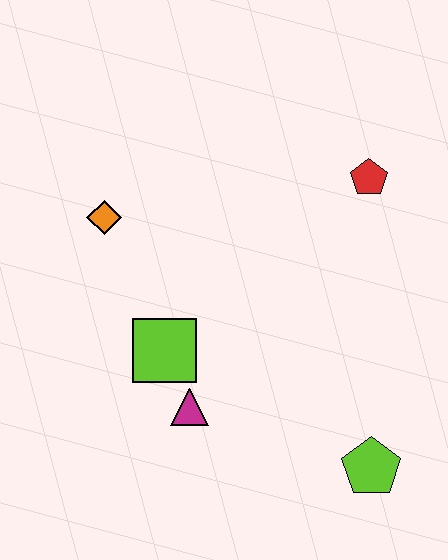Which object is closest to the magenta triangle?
The lime square is closest to the magenta triangle.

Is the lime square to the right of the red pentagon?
No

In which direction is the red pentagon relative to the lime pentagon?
The red pentagon is above the lime pentagon.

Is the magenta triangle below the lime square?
Yes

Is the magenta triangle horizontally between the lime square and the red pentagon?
Yes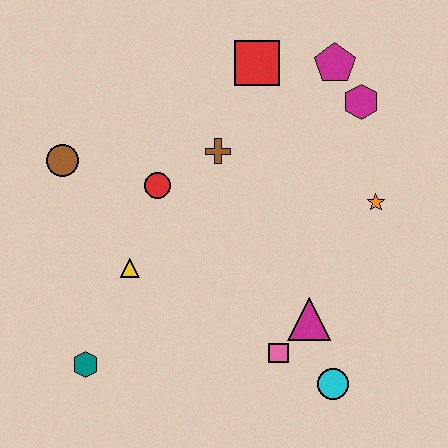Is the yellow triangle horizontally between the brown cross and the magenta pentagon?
No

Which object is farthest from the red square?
The teal hexagon is farthest from the red square.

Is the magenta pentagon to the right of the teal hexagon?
Yes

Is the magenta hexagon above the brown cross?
Yes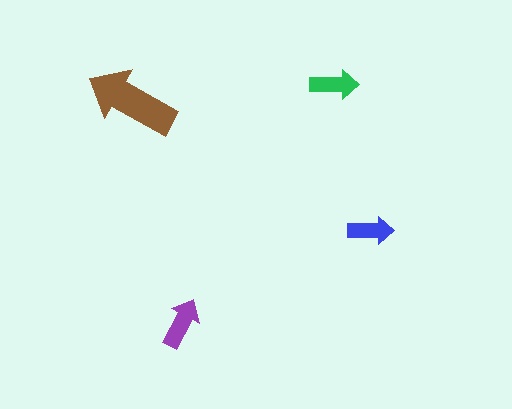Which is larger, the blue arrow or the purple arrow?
The purple one.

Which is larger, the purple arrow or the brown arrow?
The brown one.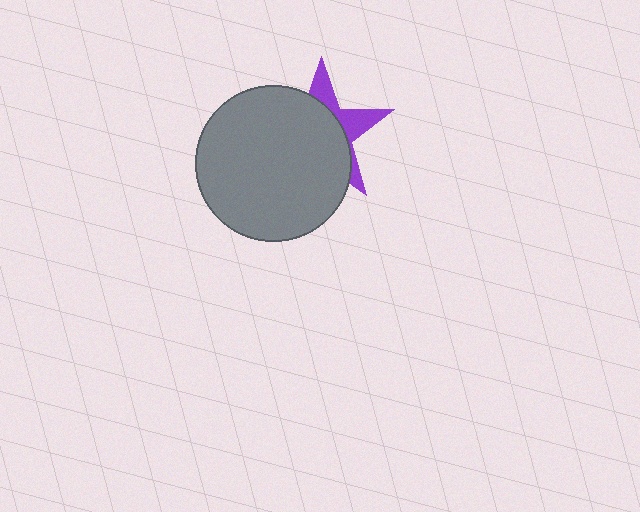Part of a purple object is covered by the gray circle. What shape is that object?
It is a star.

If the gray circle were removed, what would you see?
You would see the complete purple star.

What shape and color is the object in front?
The object in front is a gray circle.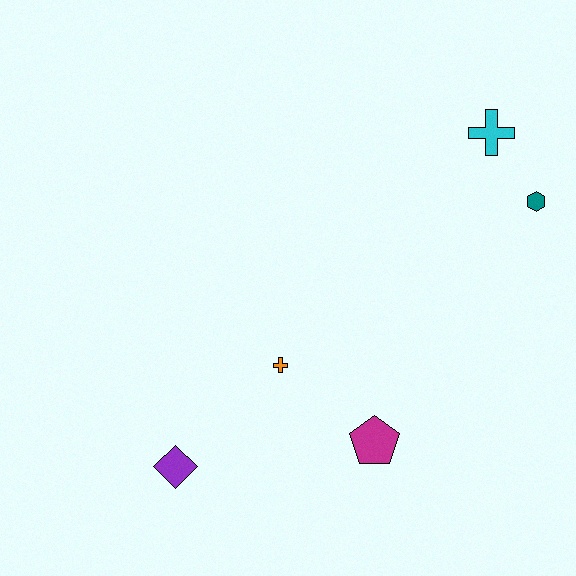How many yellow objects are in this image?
There are no yellow objects.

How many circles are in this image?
There are no circles.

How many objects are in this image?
There are 5 objects.